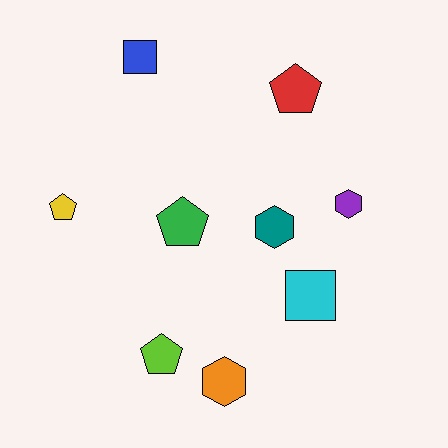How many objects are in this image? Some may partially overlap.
There are 9 objects.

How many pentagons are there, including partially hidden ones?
There are 4 pentagons.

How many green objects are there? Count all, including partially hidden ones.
There is 1 green object.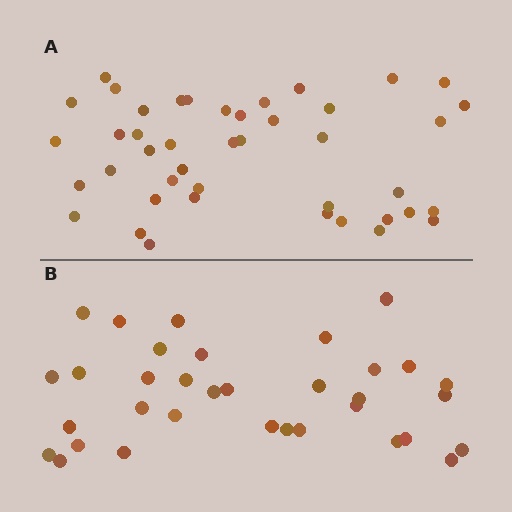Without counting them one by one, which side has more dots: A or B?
Region A (the top region) has more dots.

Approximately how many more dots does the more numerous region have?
Region A has roughly 8 or so more dots than region B.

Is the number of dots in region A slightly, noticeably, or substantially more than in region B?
Region A has noticeably more, but not dramatically so. The ratio is roughly 1.3 to 1.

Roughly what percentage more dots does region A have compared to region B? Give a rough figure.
About 25% more.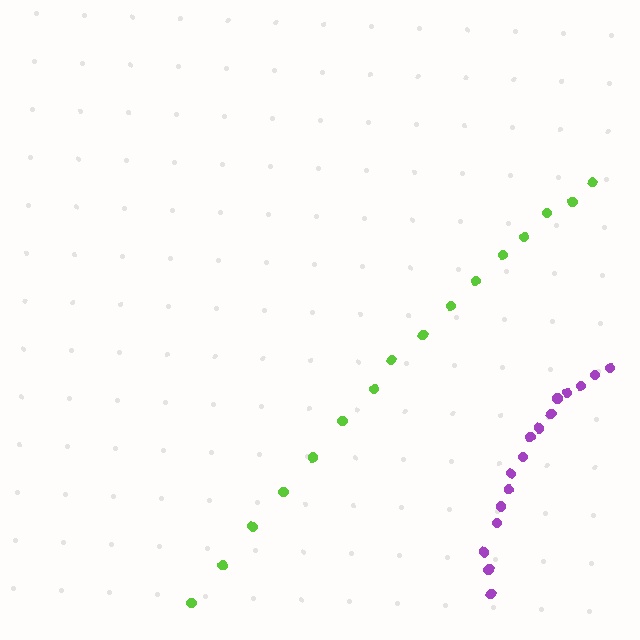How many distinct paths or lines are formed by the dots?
There are 2 distinct paths.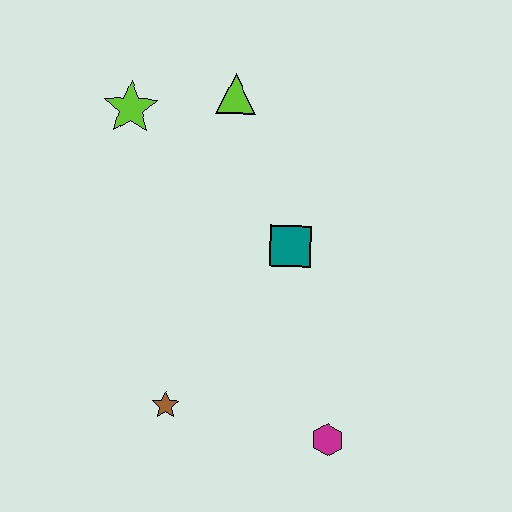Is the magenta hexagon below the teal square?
Yes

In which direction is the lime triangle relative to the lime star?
The lime triangle is to the right of the lime star.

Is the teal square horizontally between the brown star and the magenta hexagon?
Yes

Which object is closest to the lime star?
The lime triangle is closest to the lime star.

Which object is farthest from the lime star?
The magenta hexagon is farthest from the lime star.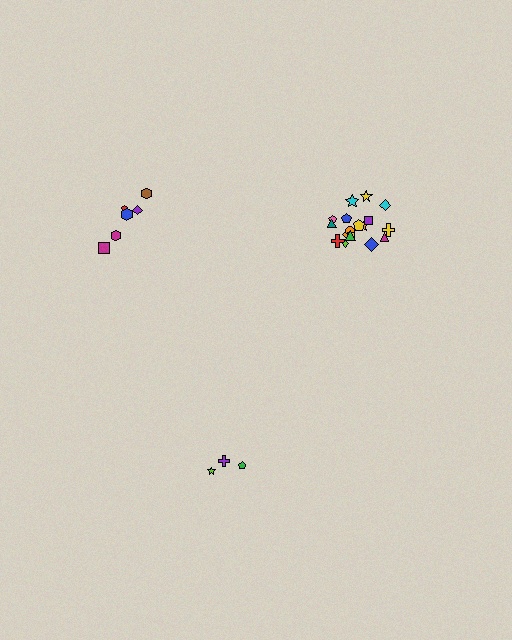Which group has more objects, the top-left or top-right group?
The top-right group.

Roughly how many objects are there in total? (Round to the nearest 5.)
Roughly 25 objects in total.